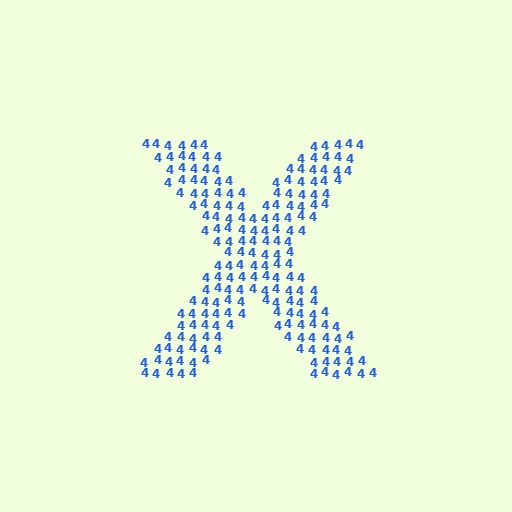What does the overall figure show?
The overall figure shows the letter X.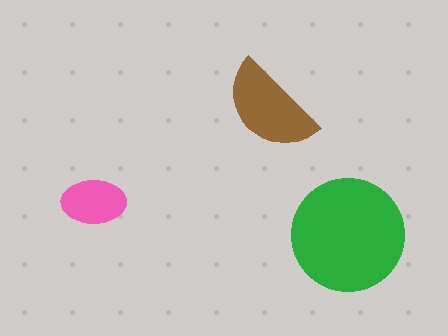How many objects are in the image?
There are 3 objects in the image.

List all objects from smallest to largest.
The pink ellipse, the brown semicircle, the green circle.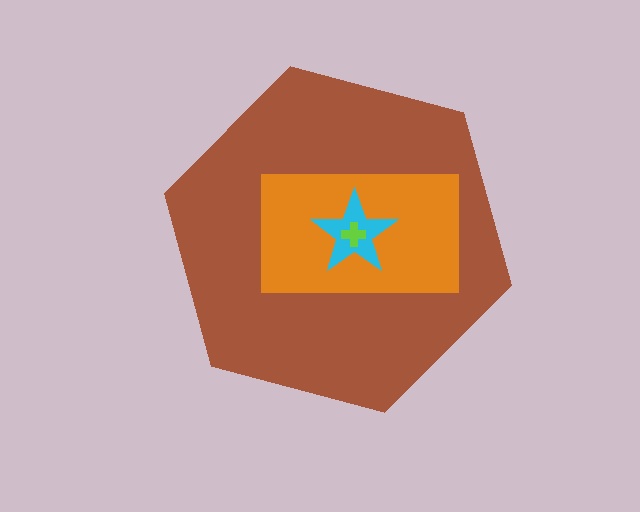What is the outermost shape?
The brown hexagon.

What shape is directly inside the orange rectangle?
The cyan star.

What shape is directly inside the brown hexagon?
The orange rectangle.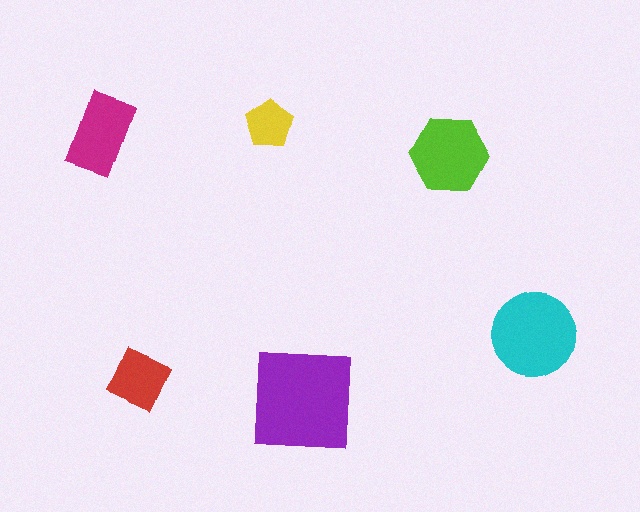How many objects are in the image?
There are 6 objects in the image.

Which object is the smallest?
The yellow pentagon.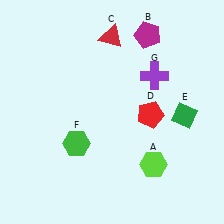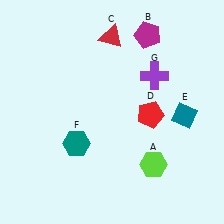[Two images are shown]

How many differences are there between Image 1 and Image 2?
There are 2 differences between the two images.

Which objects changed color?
E changed from green to teal. F changed from green to teal.